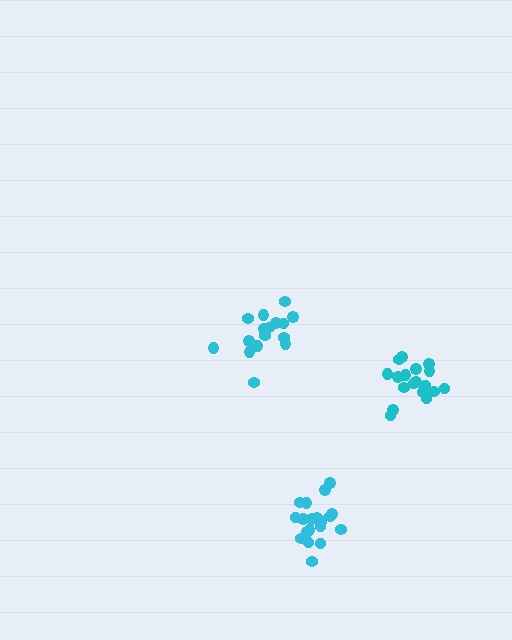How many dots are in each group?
Group 1: 18 dots, Group 2: 18 dots, Group 3: 19 dots (55 total).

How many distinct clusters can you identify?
There are 3 distinct clusters.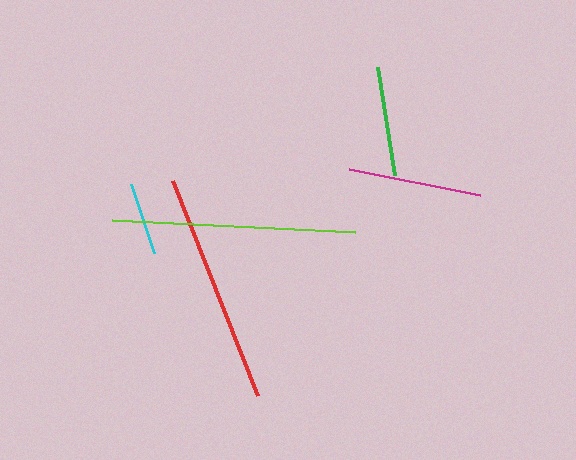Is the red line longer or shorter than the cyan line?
The red line is longer than the cyan line.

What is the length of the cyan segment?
The cyan segment is approximately 73 pixels long.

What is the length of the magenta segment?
The magenta segment is approximately 133 pixels long.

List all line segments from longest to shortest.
From longest to shortest: lime, red, magenta, green, cyan.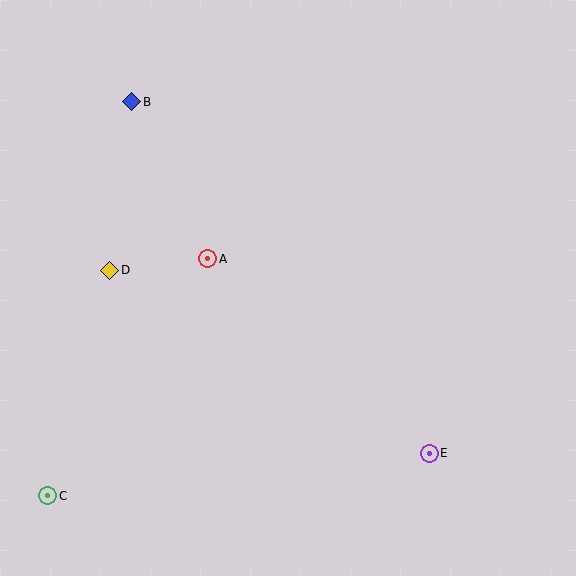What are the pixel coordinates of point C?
Point C is at (48, 496).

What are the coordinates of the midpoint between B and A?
The midpoint between B and A is at (170, 180).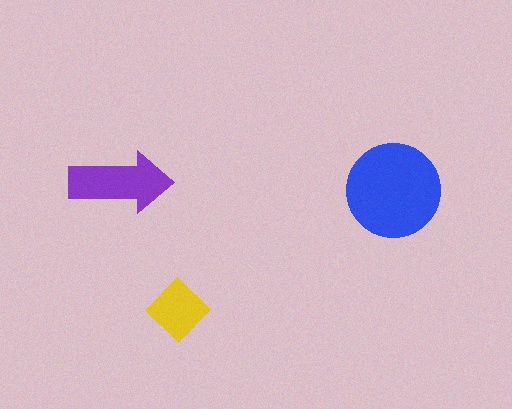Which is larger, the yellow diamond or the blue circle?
The blue circle.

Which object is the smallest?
The yellow diamond.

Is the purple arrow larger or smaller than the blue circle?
Smaller.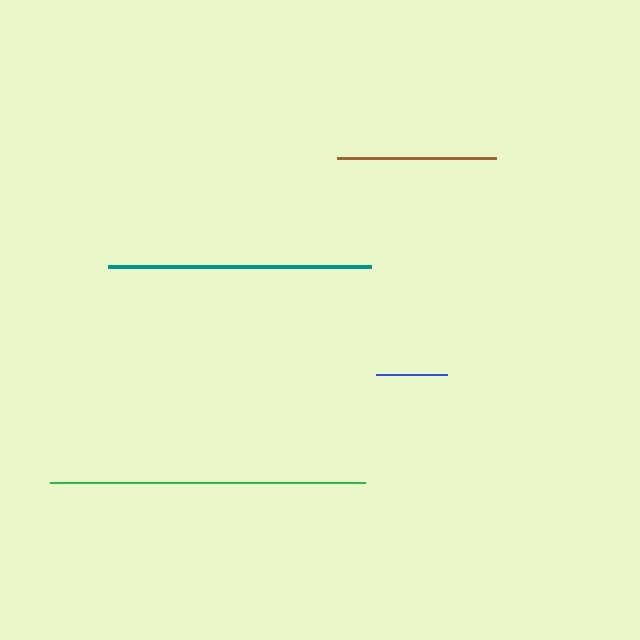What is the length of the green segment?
The green segment is approximately 315 pixels long.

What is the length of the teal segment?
The teal segment is approximately 262 pixels long.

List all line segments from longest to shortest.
From longest to shortest: green, teal, brown, blue.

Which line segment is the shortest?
The blue line is the shortest at approximately 71 pixels.